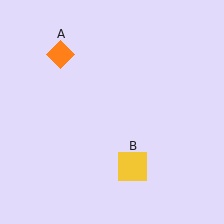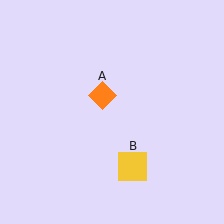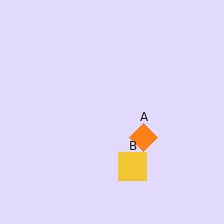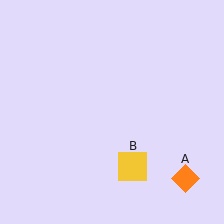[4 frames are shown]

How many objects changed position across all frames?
1 object changed position: orange diamond (object A).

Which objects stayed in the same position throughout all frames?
Yellow square (object B) remained stationary.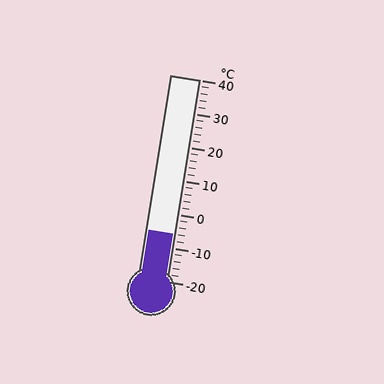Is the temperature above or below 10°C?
The temperature is below 10°C.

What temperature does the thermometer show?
The thermometer shows approximately -6°C.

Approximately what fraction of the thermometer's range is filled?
The thermometer is filled to approximately 25% of its range.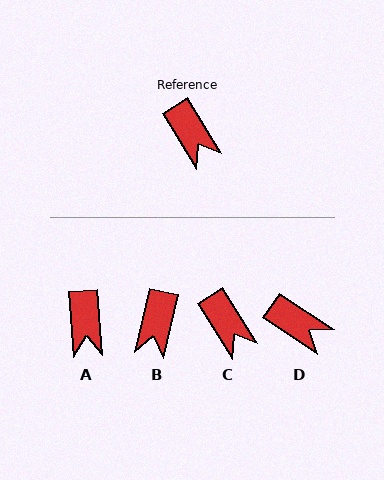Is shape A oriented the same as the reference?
No, it is off by about 27 degrees.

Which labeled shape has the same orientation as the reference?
C.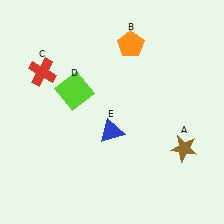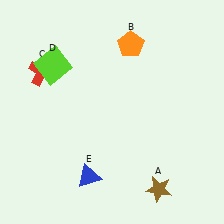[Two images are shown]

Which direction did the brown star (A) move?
The brown star (A) moved down.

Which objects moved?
The objects that moved are: the brown star (A), the lime square (D), the blue triangle (E).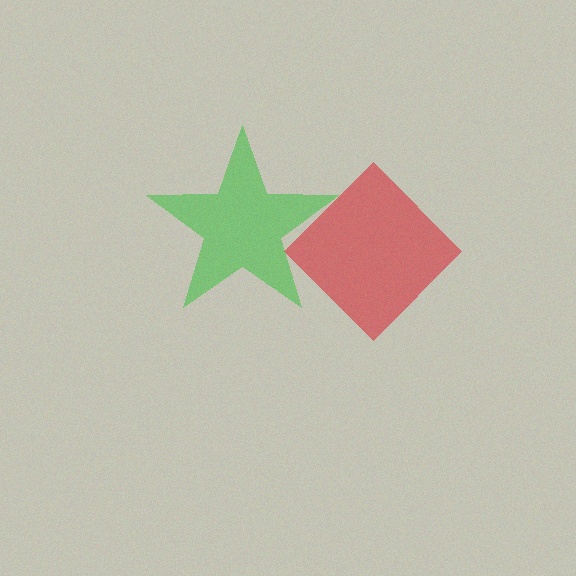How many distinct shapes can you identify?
There are 2 distinct shapes: a green star, a red diamond.